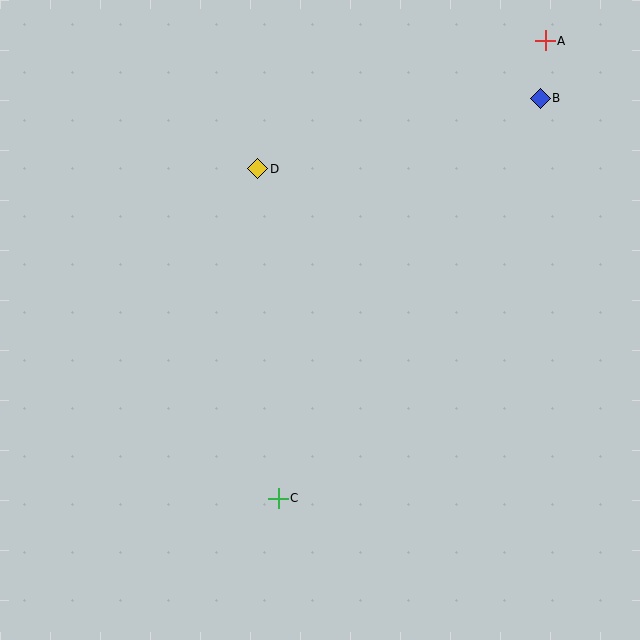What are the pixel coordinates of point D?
Point D is at (258, 169).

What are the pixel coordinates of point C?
Point C is at (278, 498).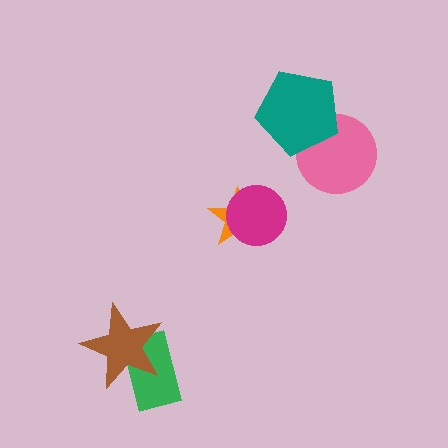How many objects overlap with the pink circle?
1 object overlaps with the pink circle.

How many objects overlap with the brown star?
1 object overlaps with the brown star.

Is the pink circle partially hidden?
Yes, it is partially covered by another shape.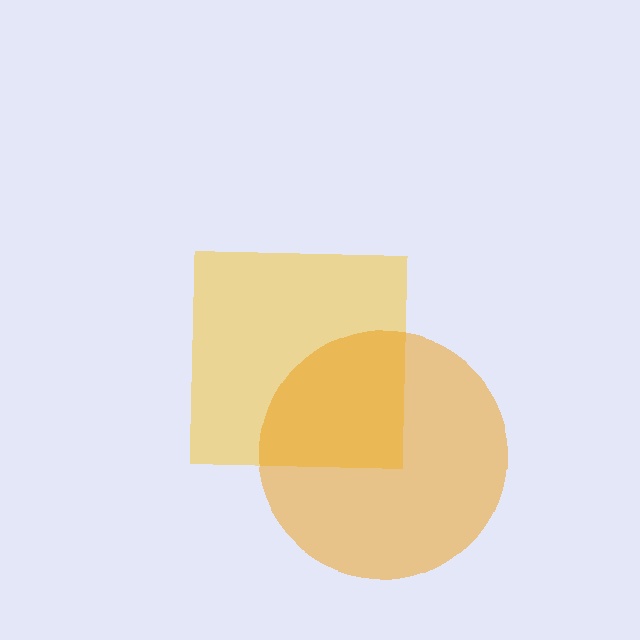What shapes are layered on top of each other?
The layered shapes are: a yellow square, an orange circle.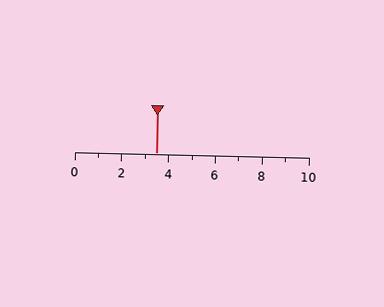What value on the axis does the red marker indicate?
The marker indicates approximately 3.5.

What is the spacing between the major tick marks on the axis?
The major ticks are spaced 2 apart.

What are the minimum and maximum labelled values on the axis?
The axis runs from 0 to 10.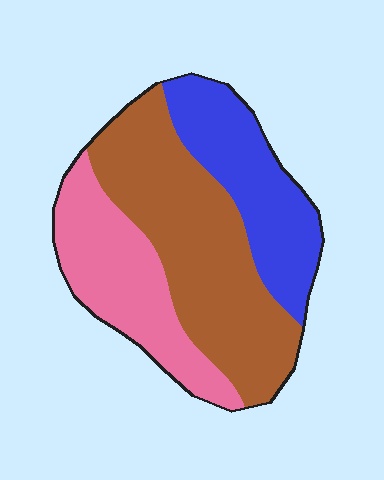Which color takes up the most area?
Brown, at roughly 45%.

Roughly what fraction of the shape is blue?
Blue covers around 25% of the shape.